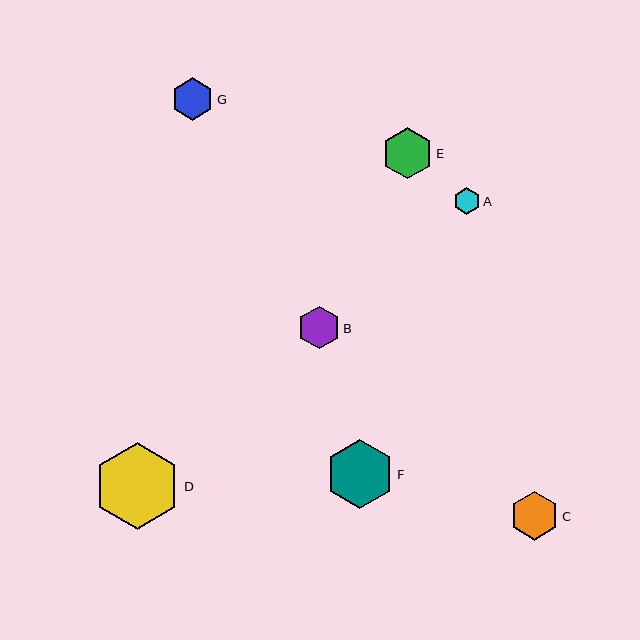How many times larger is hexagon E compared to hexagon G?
Hexagon E is approximately 1.2 times the size of hexagon G.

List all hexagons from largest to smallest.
From largest to smallest: D, F, E, C, B, G, A.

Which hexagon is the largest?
Hexagon D is the largest with a size of approximately 87 pixels.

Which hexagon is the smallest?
Hexagon A is the smallest with a size of approximately 27 pixels.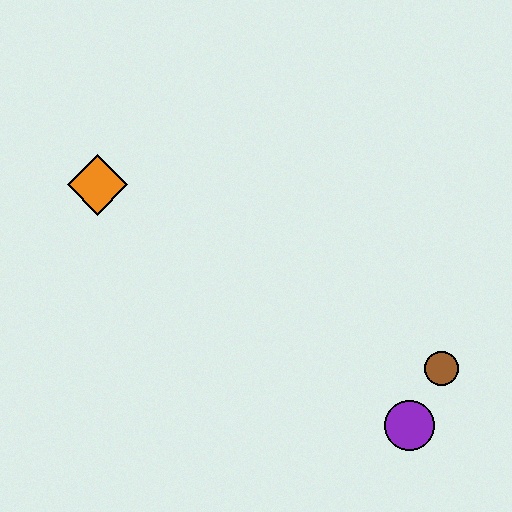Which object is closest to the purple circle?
The brown circle is closest to the purple circle.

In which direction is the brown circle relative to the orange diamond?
The brown circle is to the right of the orange diamond.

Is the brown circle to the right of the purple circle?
Yes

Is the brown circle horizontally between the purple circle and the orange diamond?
No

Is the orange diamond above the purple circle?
Yes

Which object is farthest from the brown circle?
The orange diamond is farthest from the brown circle.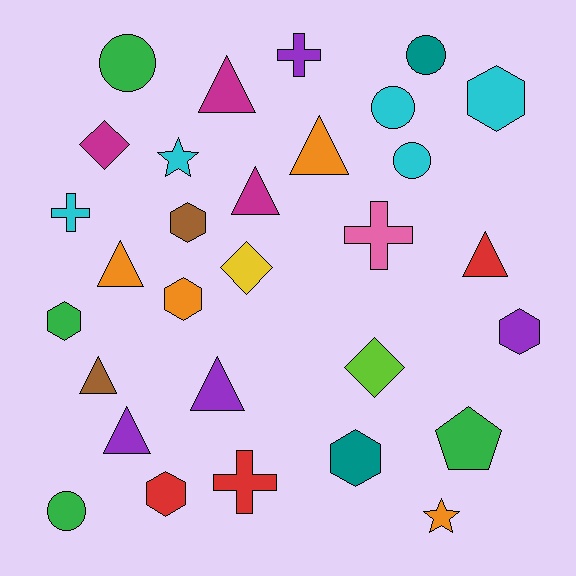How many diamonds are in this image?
There are 3 diamonds.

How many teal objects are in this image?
There are 2 teal objects.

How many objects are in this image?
There are 30 objects.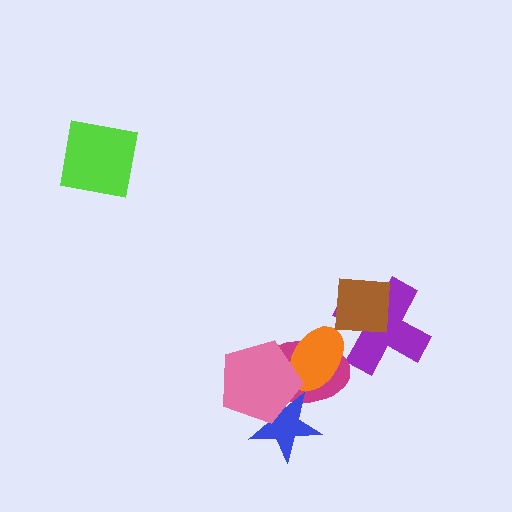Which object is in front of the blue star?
The pink pentagon is in front of the blue star.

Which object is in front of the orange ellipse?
The pink pentagon is in front of the orange ellipse.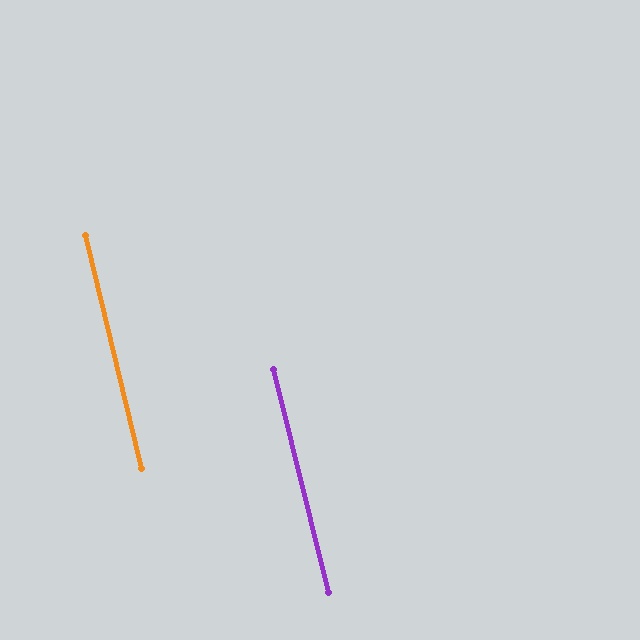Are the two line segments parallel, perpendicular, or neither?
Parallel — their directions differ by only 0.5°.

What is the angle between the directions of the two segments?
Approximately 0 degrees.